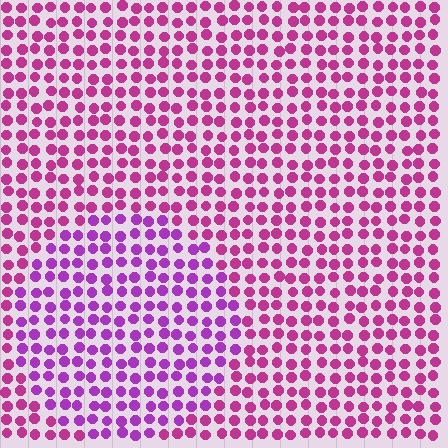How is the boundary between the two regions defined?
The boundary is defined purely by a slight shift in hue (about 28 degrees). Spacing, size, and orientation are identical on both sides.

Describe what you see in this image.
The image is filled with small magenta elements in a uniform arrangement. A circle-shaped region is visible where the elements are tinted to a slightly different hue, forming a subtle color boundary.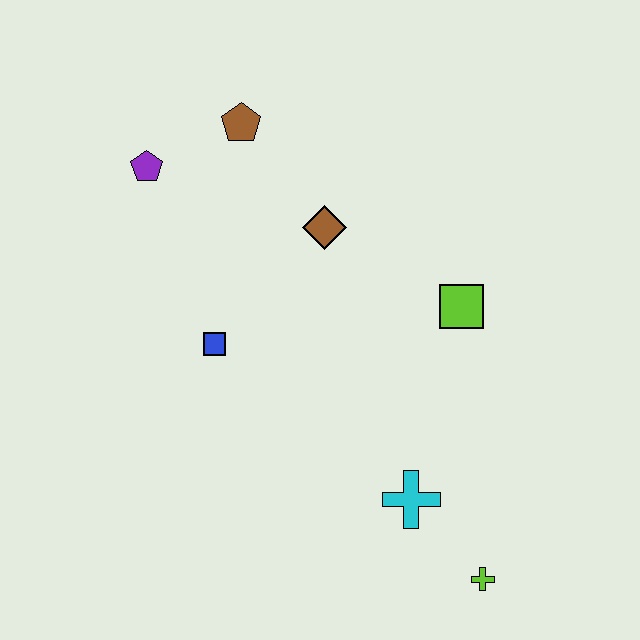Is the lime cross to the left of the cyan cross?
No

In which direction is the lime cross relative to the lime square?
The lime cross is below the lime square.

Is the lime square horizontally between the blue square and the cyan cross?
No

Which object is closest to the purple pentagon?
The brown pentagon is closest to the purple pentagon.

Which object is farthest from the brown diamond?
The lime cross is farthest from the brown diamond.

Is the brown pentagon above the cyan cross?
Yes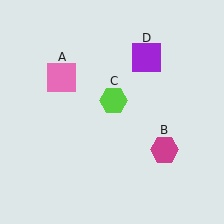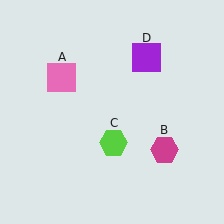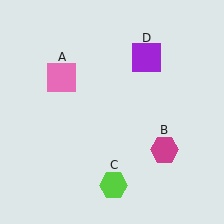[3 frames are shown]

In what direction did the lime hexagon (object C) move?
The lime hexagon (object C) moved down.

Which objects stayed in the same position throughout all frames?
Pink square (object A) and magenta hexagon (object B) and purple square (object D) remained stationary.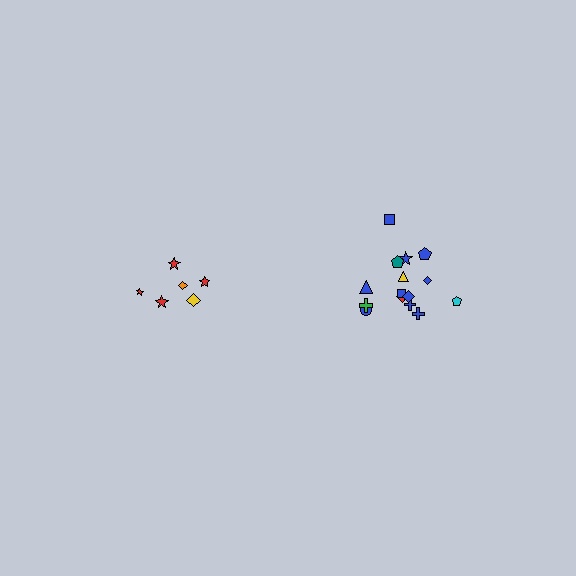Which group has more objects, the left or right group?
The right group.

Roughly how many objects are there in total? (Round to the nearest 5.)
Roughly 20 objects in total.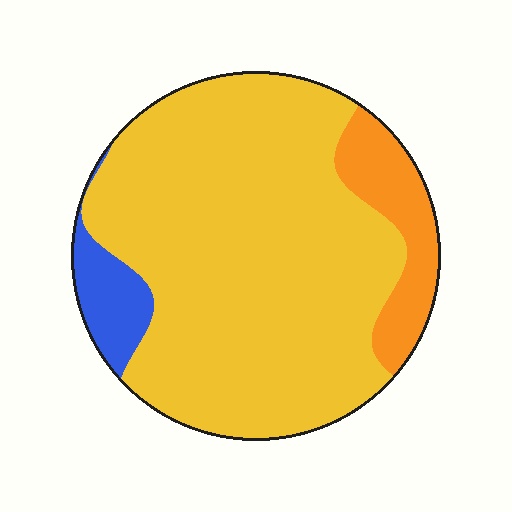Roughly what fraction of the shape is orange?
Orange takes up about one eighth (1/8) of the shape.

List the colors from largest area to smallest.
From largest to smallest: yellow, orange, blue.